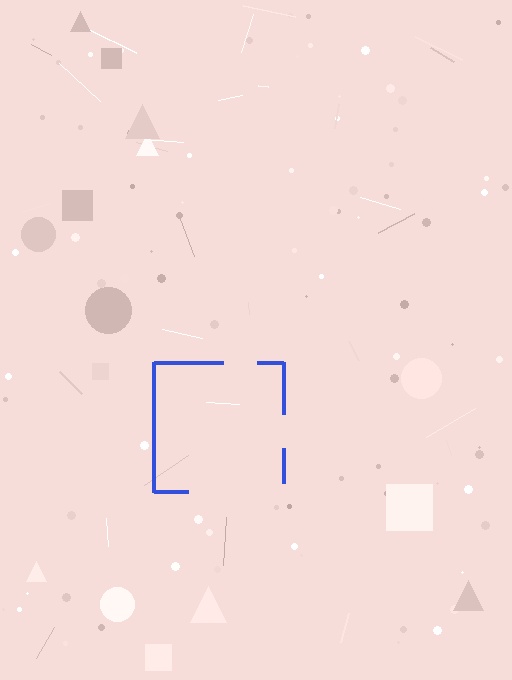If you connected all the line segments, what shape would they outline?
They would outline a square.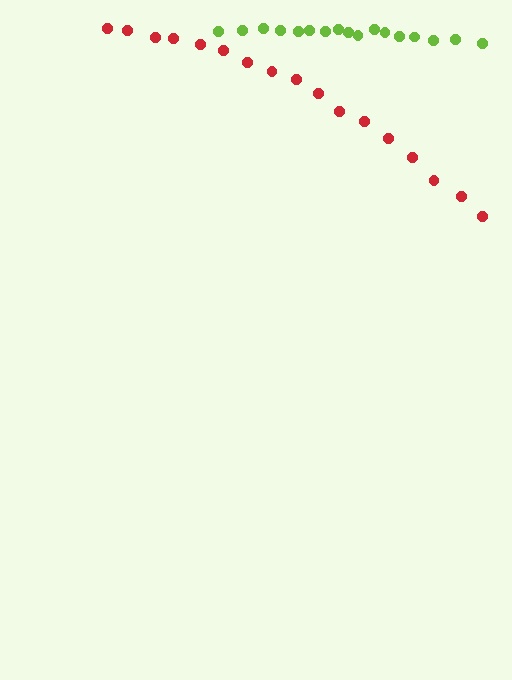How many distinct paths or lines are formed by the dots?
There are 2 distinct paths.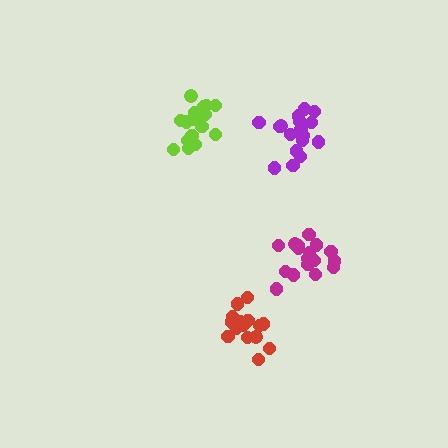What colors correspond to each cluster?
The clusters are colored: red, magenta, purple, lime.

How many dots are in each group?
Group 1: 16 dots, Group 2: 17 dots, Group 3: 17 dots, Group 4: 17 dots (67 total).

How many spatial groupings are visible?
There are 4 spatial groupings.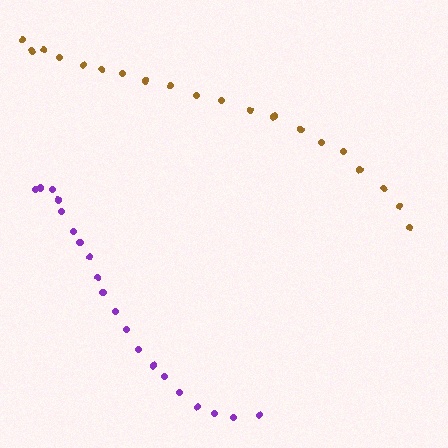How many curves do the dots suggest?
There are 2 distinct paths.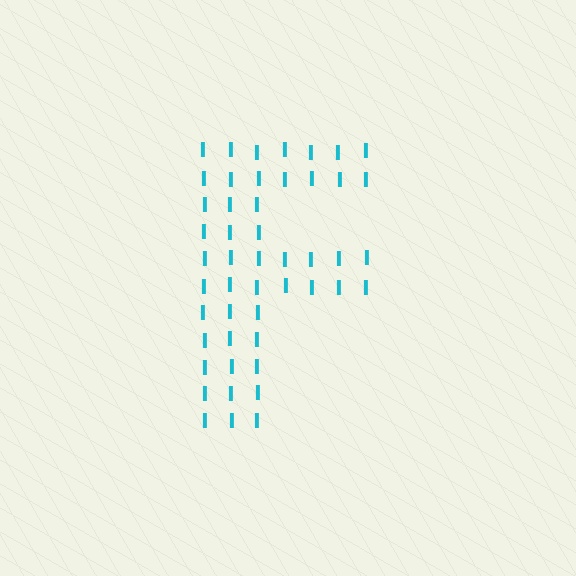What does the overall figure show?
The overall figure shows the letter F.